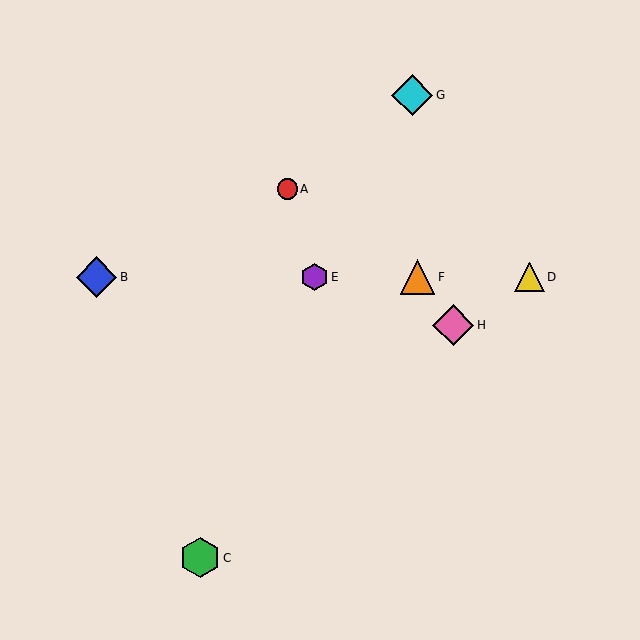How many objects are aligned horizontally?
4 objects (B, D, E, F) are aligned horizontally.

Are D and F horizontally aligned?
Yes, both are at y≈277.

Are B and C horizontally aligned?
No, B is at y≈277 and C is at y≈558.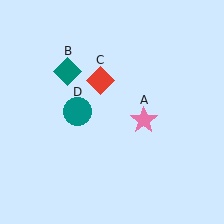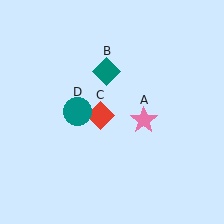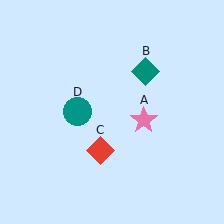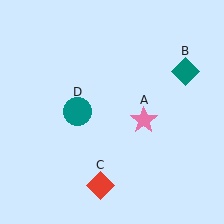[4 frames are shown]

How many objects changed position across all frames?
2 objects changed position: teal diamond (object B), red diamond (object C).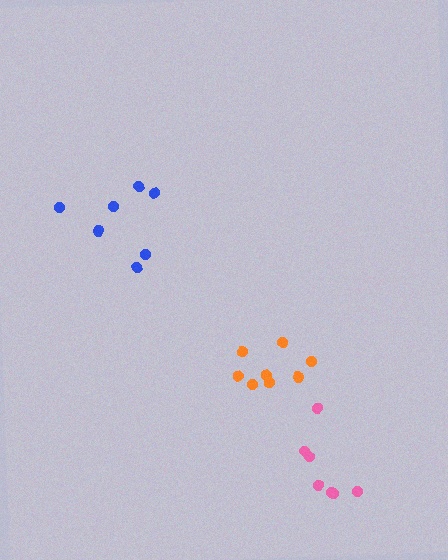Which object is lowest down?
The pink cluster is bottommost.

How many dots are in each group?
Group 1: 8 dots, Group 2: 7 dots, Group 3: 7 dots (22 total).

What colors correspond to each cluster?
The clusters are colored: orange, blue, pink.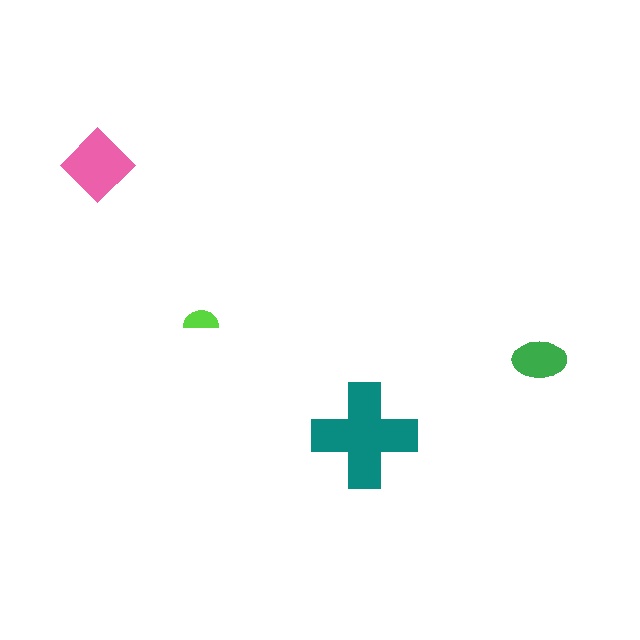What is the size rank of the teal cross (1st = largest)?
1st.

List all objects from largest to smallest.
The teal cross, the pink diamond, the green ellipse, the lime semicircle.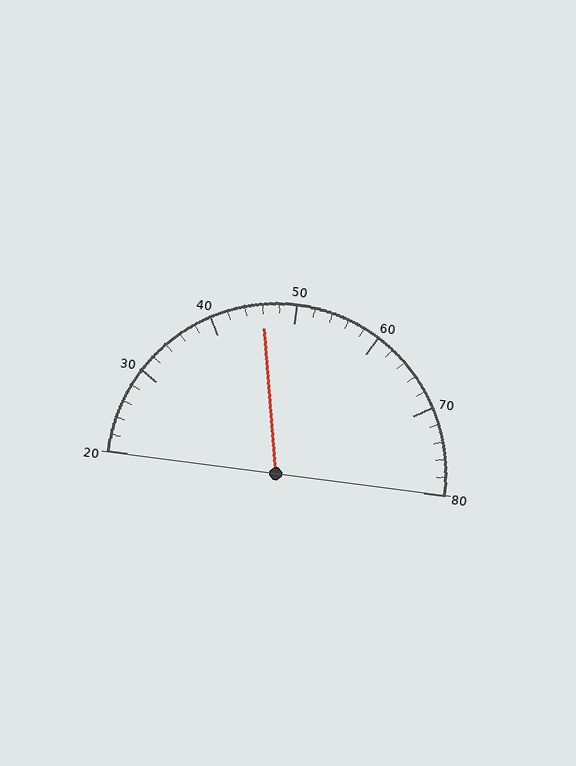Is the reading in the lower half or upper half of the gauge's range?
The reading is in the lower half of the range (20 to 80).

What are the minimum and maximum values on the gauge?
The gauge ranges from 20 to 80.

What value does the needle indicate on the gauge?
The needle indicates approximately 46.